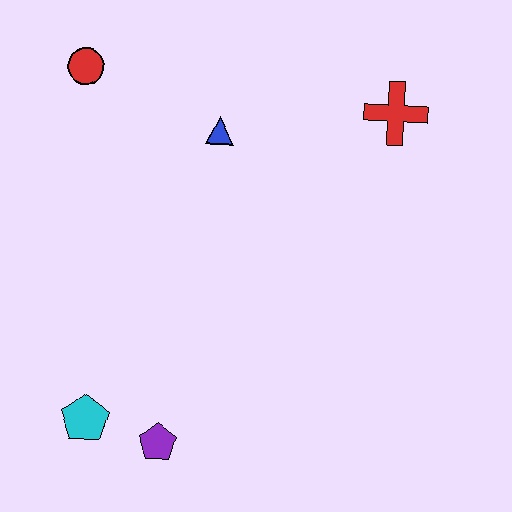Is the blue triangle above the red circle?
No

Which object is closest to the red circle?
The blue triangle is closest to the red circle.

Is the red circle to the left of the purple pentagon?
Yes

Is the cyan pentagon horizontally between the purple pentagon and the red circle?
Yes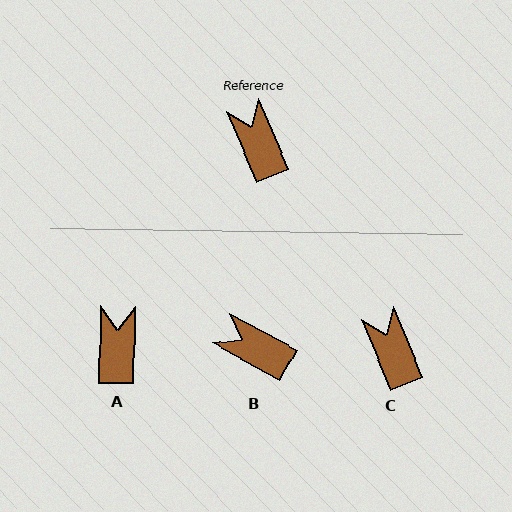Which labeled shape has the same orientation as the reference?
C.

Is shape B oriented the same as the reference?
No, it is off by about 39 degrees.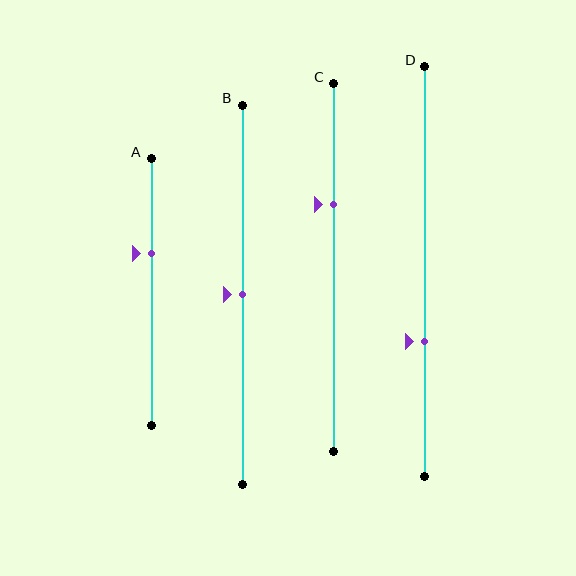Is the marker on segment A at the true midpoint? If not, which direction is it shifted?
No, the marker on segment A is shifted upward by about 15% of the segment length.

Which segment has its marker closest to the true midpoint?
Segment B has its marker closest to the true midpoint.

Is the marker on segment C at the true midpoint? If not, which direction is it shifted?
No, the marker on segment C is shifted upward by about 17% of the segment length.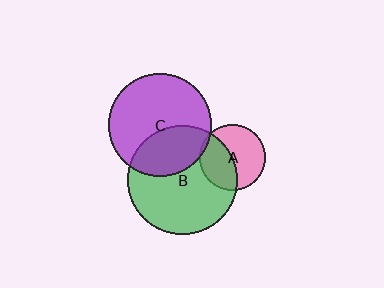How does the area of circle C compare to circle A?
Approximately 2.4 times.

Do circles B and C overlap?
Yes.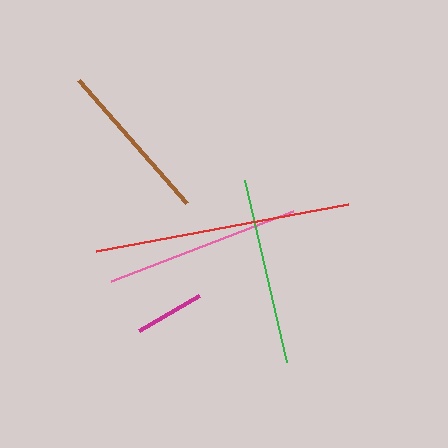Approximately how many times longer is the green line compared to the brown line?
The green line is approximately 1.1 times the length of the brown line.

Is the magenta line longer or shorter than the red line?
The red line is longer than the magenta line.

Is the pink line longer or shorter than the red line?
The red line is longer than the pink line.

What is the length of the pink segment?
The pink segment is approximately 194 pixels long.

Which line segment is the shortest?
The magenta line is the shortest at approximately 69 pixels.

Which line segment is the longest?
The red line is the longest at approximately 256 pixels.